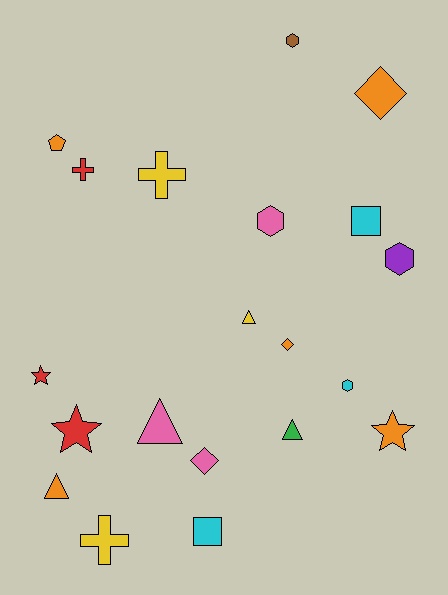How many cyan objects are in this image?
There are 3 cyan objects.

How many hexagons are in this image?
There are 4 hexagons.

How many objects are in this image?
There are 20 objects.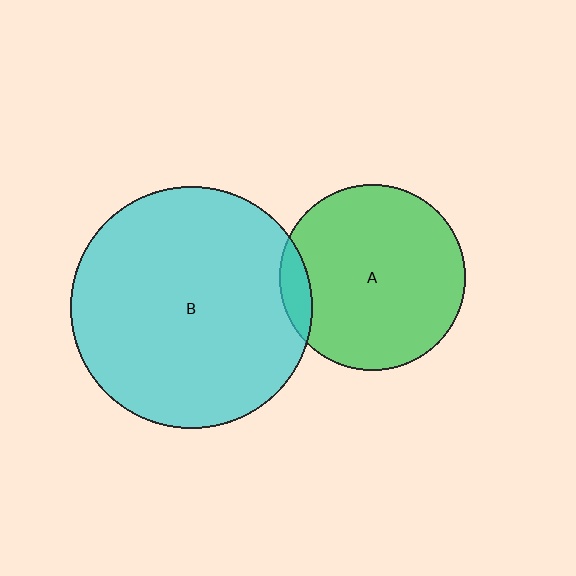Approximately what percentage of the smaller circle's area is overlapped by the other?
Approximately 10%.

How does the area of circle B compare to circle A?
Approximately 1.7 times.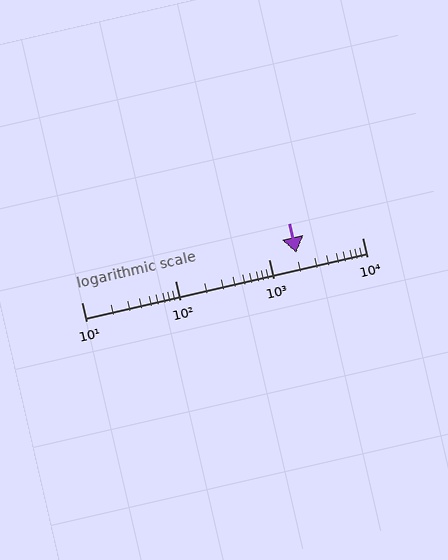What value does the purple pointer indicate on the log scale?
The pointer indicates approximately 2000.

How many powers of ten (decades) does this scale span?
The scale spans 3 decades, from 10 to 10000.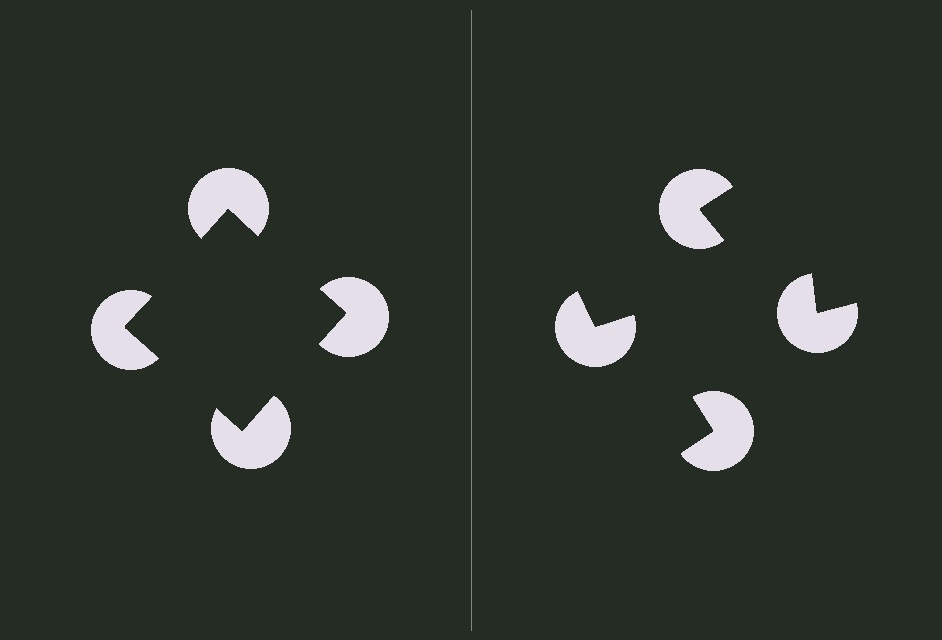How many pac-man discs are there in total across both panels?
8 — 4 on each side.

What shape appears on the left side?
An illusory square.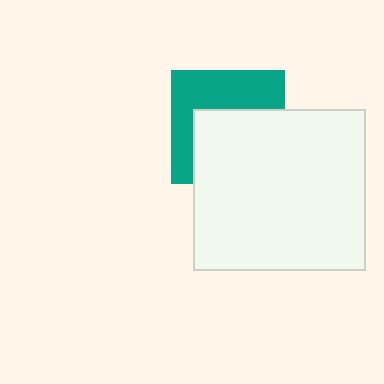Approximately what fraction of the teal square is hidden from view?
Roughly 52% of the teal square is hidden behind the white rectangle.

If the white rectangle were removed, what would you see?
You would see the complete teal square.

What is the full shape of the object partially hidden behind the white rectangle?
The partially hidden object is a teal square.